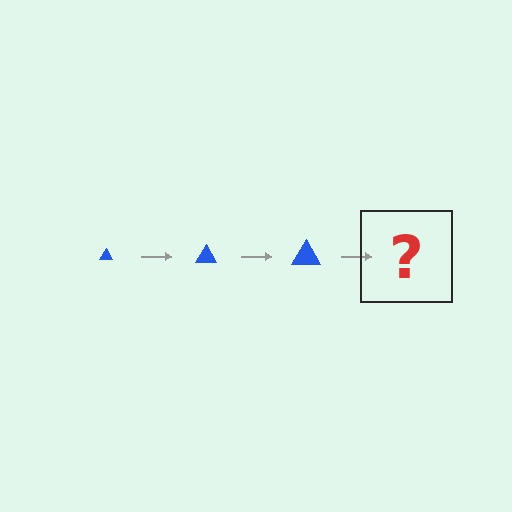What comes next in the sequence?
The next element should be a blue triangle, larger than the previous one.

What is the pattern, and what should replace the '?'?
The pattern is that the triangle gets progressively larger each step. The '?' should be a blue triangle, larger than the previous one.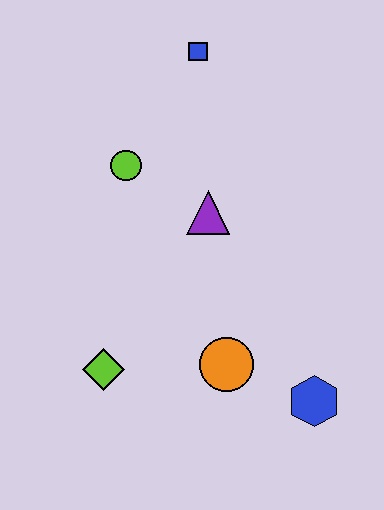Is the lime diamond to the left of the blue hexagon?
Yes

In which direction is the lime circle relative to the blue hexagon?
The lime circle is above the blue hexagon.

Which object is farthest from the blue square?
The blue hexagon is farthest from the blue square.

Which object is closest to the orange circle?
The blue hexagon is closest to the orange circle.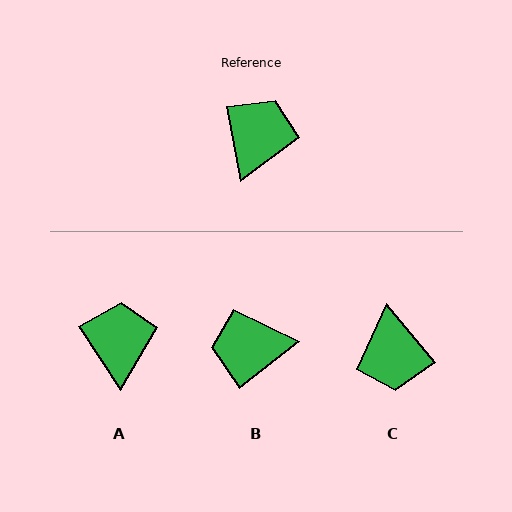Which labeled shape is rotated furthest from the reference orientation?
C, about 151 degrees away.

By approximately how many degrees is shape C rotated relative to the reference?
Approximately 151 degrees clockwise.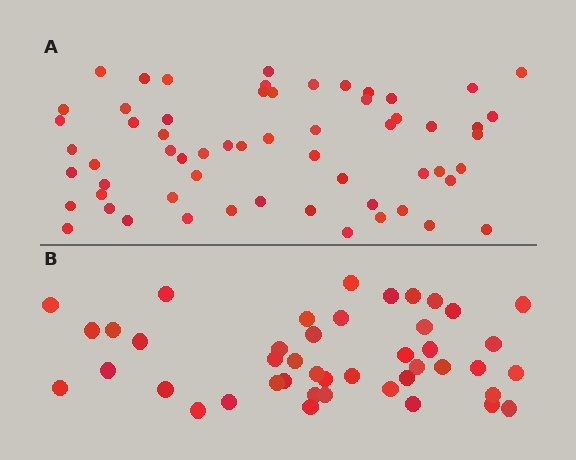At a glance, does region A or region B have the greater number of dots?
Region A (the top region) has more dots.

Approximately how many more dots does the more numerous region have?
Region A has approximately 15 more dots than region B.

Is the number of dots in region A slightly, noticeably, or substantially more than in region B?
Region A has noticeably more, but not dramatically so. The ratio is roughly 1.4 to 1.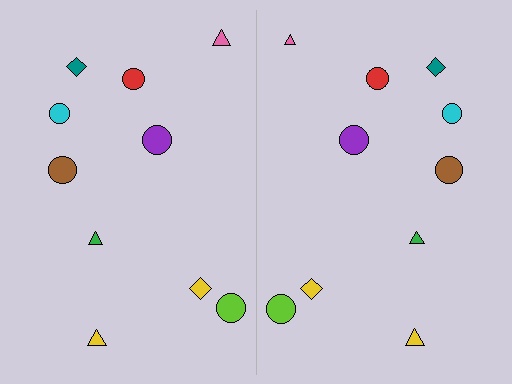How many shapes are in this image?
There are 20 shapes in this image.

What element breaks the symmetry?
The pink triangle on the right side has a different size than its mirror counterpart.